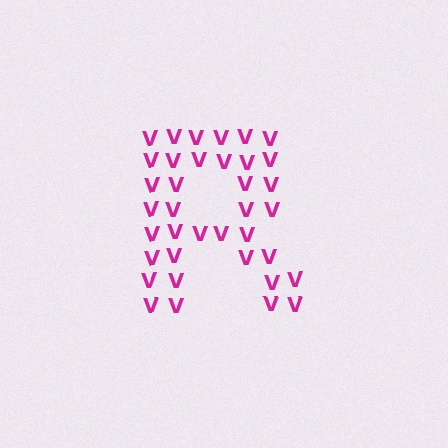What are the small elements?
The small elements are letter V's.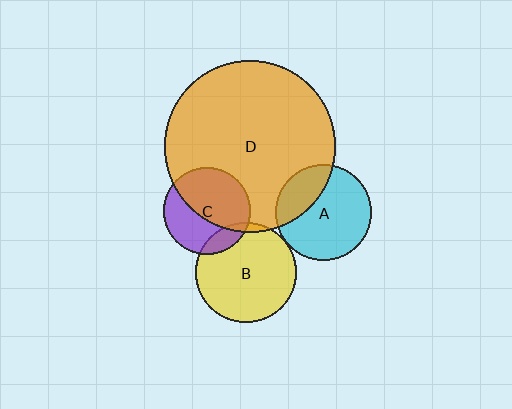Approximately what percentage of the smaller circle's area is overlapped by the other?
Approximately 25%.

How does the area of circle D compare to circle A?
Approximately 3.2 times.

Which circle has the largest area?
Circle D (orange).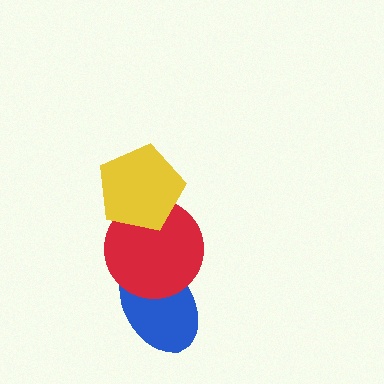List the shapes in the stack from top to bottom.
From top to bottom: the yellow pentagon, the red circle, the blue ellipse.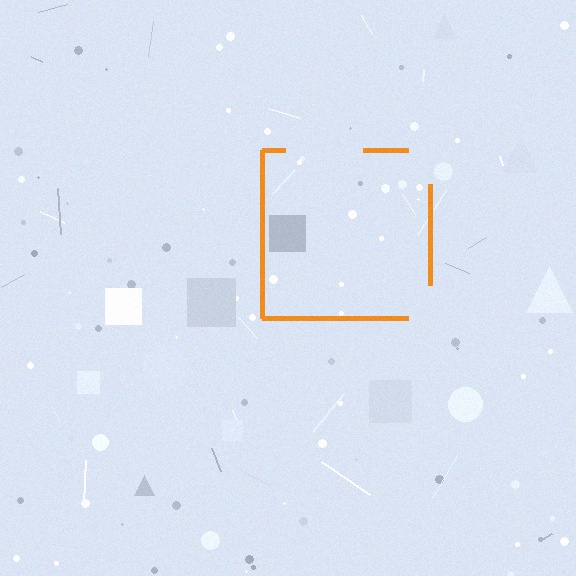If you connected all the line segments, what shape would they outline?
They would outline a square.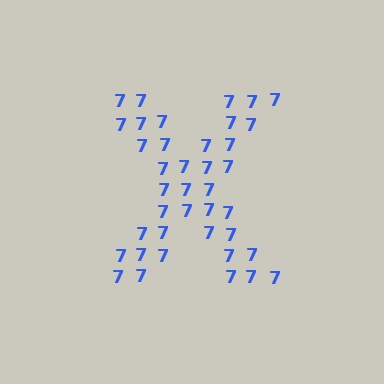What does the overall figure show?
The overall figure shows the letter X.